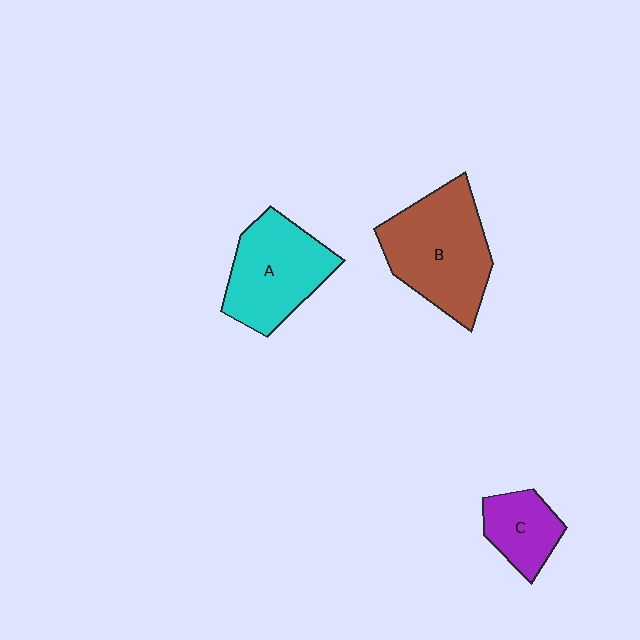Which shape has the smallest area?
Shape C (purple).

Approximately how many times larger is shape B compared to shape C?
Approximately 2.2 times.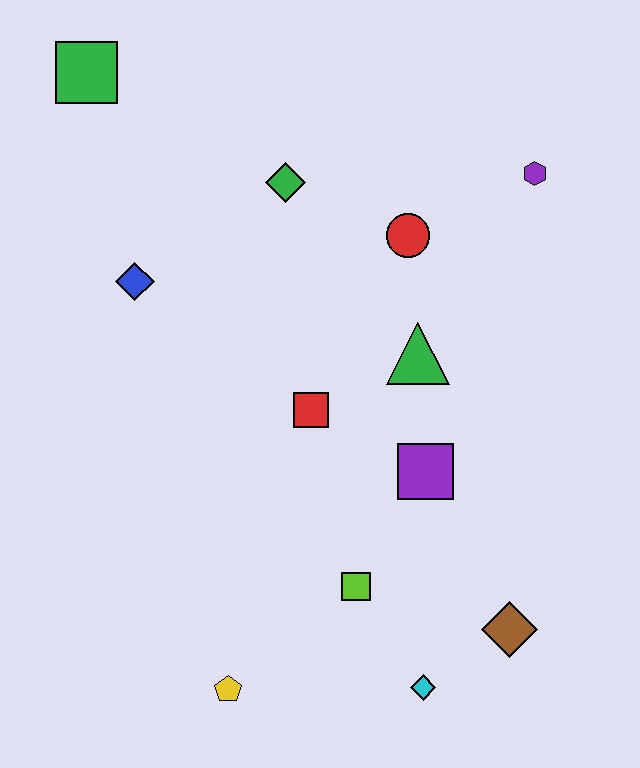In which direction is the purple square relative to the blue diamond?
The purple square is to the right of the blue diamond.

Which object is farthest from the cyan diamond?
The green square is farthest from the cyan diamond.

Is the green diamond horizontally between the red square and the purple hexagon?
No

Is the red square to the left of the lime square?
Yes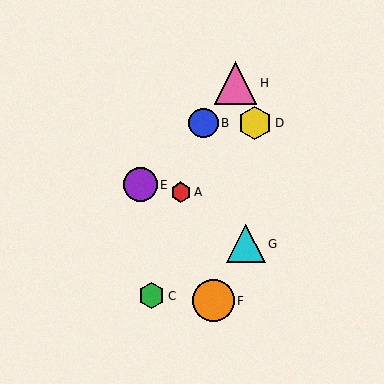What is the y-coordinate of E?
Object E is at y≈185.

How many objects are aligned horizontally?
2 objects (B, D) are aligned horizontally.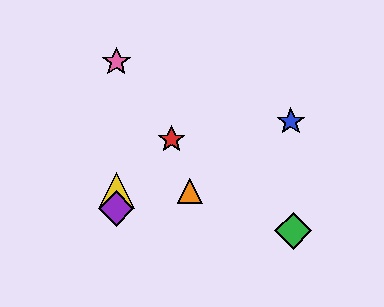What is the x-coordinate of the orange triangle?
The orange triangle is at x≈190.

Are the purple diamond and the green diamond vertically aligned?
No, the purple diamond is at x≈116 and the green diamond is at x≈293.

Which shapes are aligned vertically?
The yellow triangle, the purple diamond, the cyan star, the pink star are aligned vertically.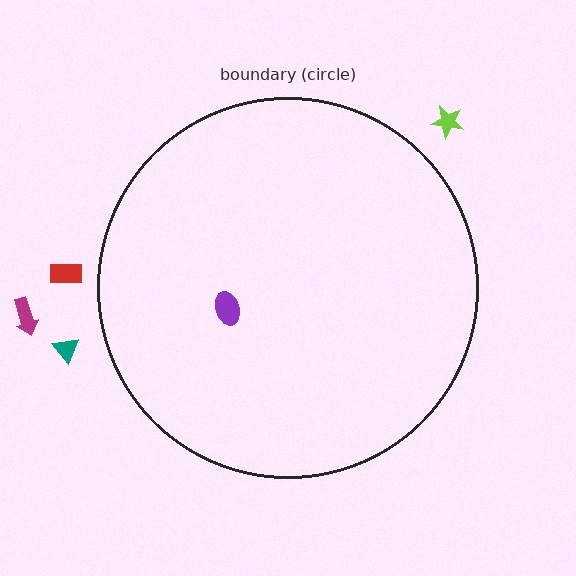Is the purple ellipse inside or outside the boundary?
Inside.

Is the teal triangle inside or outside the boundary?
Outside.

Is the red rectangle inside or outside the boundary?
Outside.